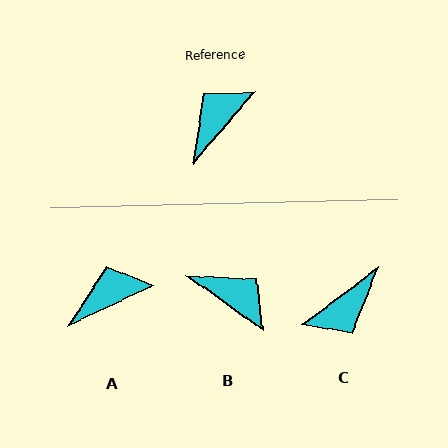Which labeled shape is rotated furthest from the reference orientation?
C, about 167 degrees away.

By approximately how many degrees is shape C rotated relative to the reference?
Approximately 167 degrees counter-clockwise.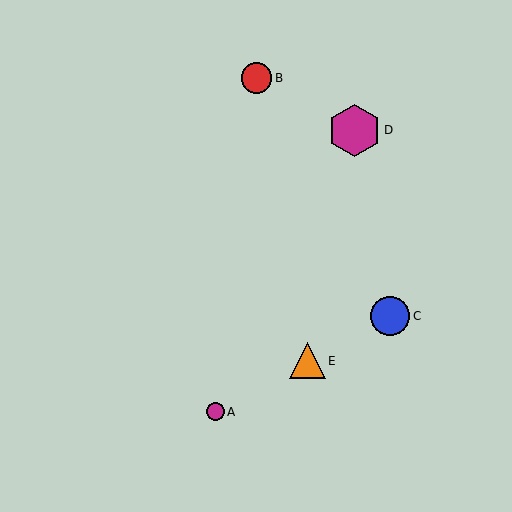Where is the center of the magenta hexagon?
The center of the magenta hexagon is at (355, 130).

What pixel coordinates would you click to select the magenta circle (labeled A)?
Click at (215, 412) to select the magenta circle A.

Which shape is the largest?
The magenta hexagon (labeled D) is the largest.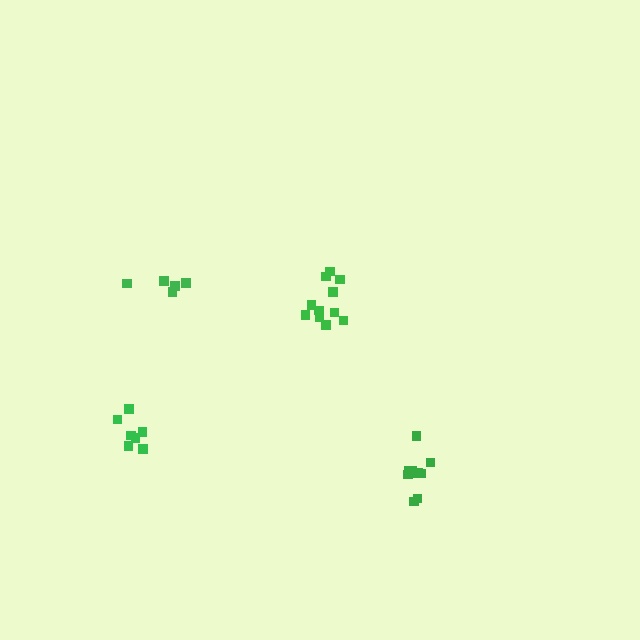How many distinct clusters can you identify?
There are 4 distinct clusters.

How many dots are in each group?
Group 1: 9 dots, Group 2: 11 dots, Group 3: 7 dots, Group 4: 5 dots (32 total).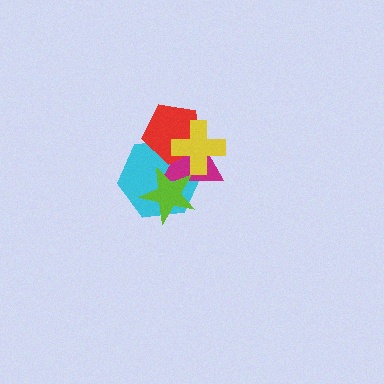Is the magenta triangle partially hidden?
Yes, it is partially covered by another shape.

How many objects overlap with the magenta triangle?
4 objects overlap with the magenta triangle.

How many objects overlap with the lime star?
2 objects overlap with the lime star.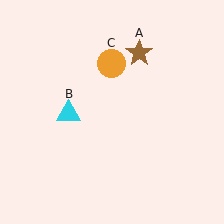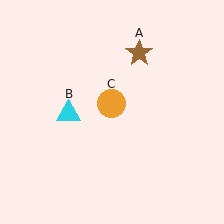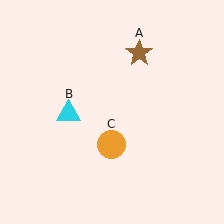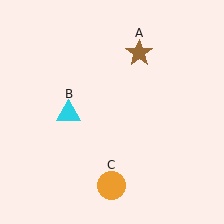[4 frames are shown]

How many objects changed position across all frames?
1 object changed position: orange circle (object C).